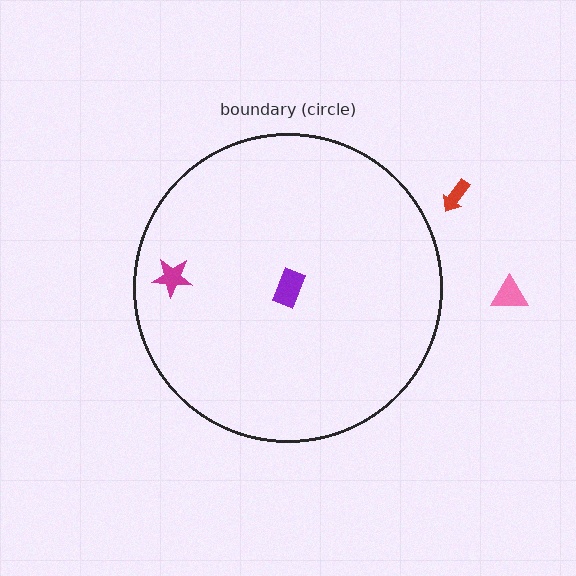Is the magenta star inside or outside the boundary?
Inside.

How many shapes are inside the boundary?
2 inside, 2 outside.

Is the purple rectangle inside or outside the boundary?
Inside.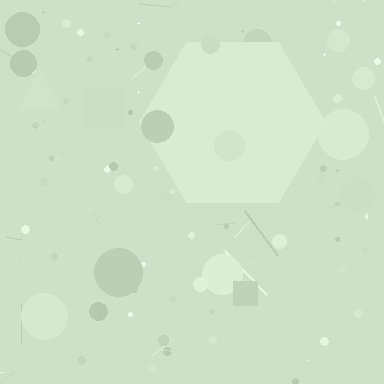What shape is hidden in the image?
A hexagon is hidden in the image.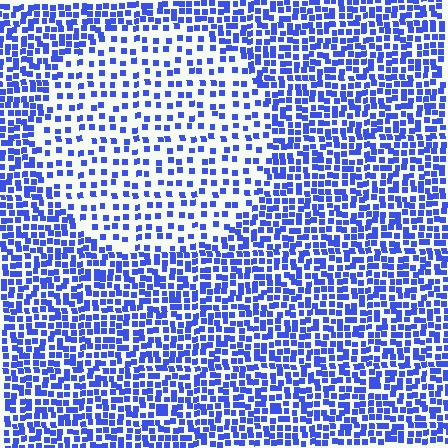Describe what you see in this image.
The image contains small blue elements arranged at two different densities. A circle-shaped region is visible where the elements are less densely packed than the surrounding area.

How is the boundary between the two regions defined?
The boundary is defined by a change in element density (approximately 2.1x ratio). All elements are the same color, size, and shape.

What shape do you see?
I see a circle.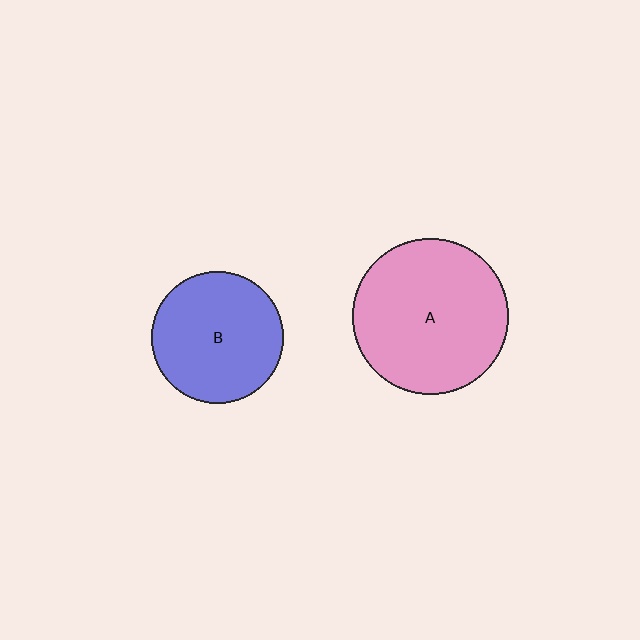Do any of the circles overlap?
No, none of the circles overlap.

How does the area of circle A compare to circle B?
Approximately 1.4 times.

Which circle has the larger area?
Circle A (pink).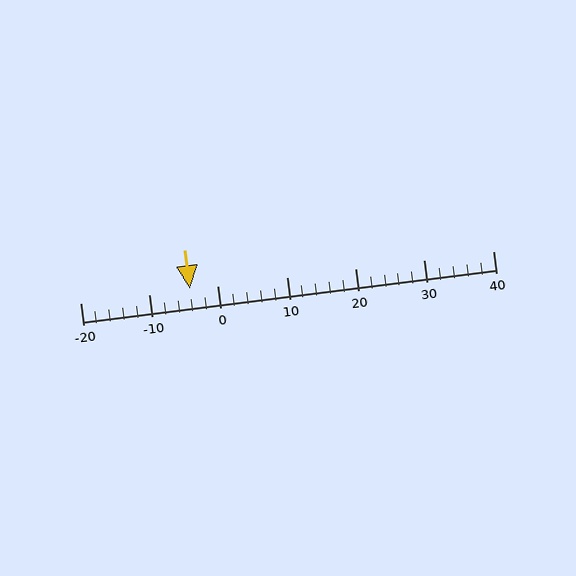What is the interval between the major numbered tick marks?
The major tick marks are spaced 10 units apart.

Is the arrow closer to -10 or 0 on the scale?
The arrow is closer to 0.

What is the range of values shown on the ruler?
The ruler shows values from -20 to 40.